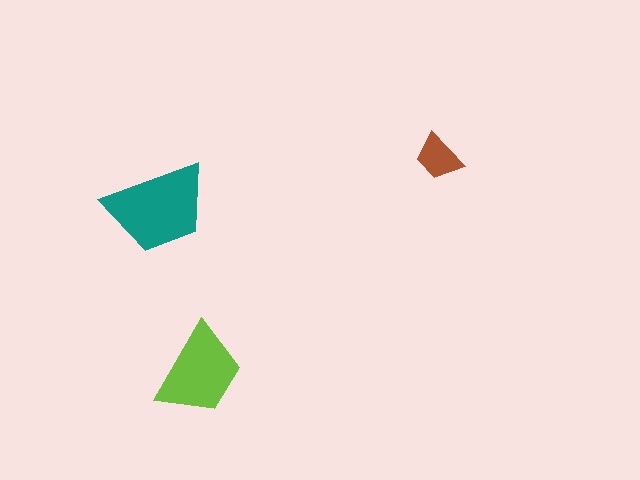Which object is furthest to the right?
The brown trapezoid is rightmost.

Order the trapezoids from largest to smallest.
the teal one, the lime one, the brown one.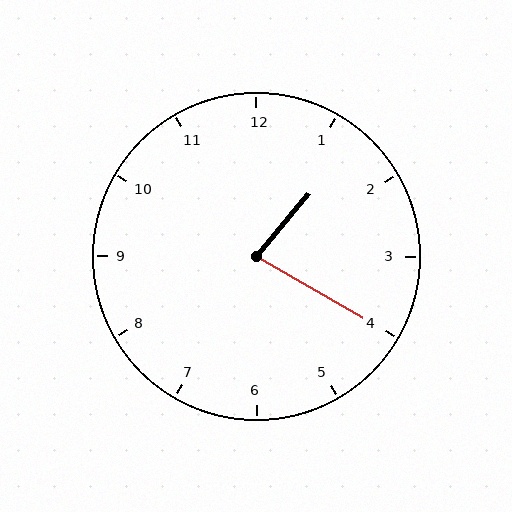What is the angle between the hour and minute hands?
Approximately 80 degrees.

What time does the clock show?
1:20.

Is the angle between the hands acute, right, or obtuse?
It is acute.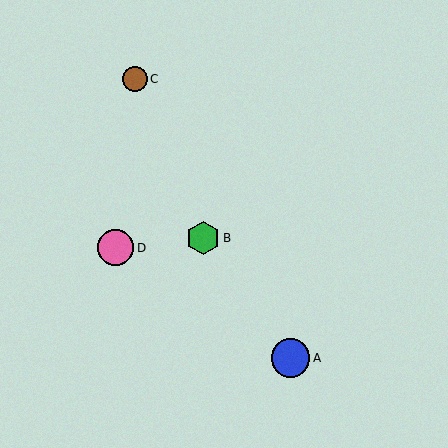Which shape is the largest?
The blue circle (labeled A) is the largest.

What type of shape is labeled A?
Shape A is a blue circle.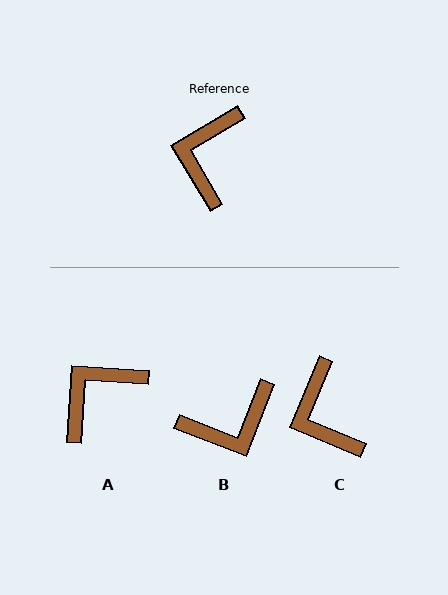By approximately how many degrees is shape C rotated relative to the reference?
Approximately 37 degrees counter-clockwise.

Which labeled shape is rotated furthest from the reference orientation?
B, about 129 degrees away.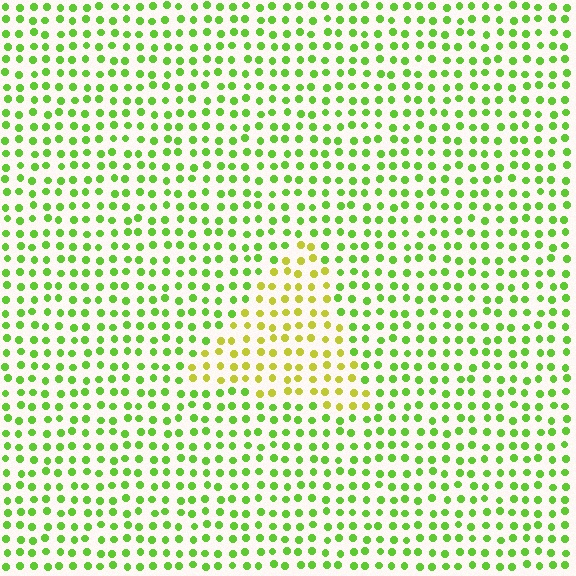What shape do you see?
I see a triangle.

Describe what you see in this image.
The image is filled with small lime elements in a uniform arrangement. A triangle-shaped region is visible where the elements are tinted to a slightly different hue, forming a subtle color boundary.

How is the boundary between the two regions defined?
The boundary is defined purely by a slight shift in hue (about 39 degrees). Spacing, size, and orientation are identical on both sides.